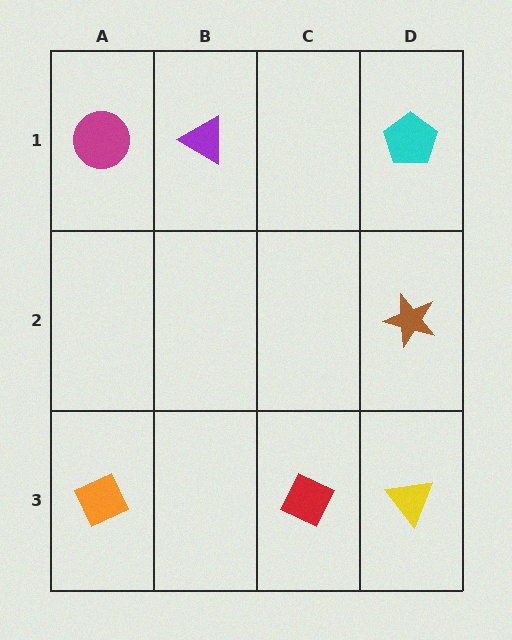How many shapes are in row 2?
1 shape.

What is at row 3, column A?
An orange diamond.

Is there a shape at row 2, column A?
No, that cell is empty.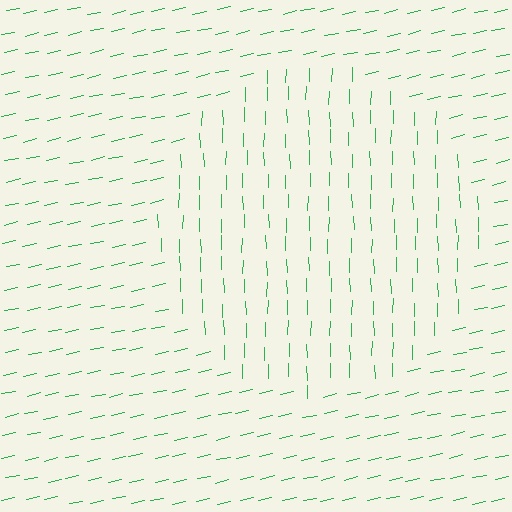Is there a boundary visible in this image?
Yes, there is a texture boundary formed by a change in line orientation.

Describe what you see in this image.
The image is filled with small green line segments. A circle region in the image has lines oriented differently from the surrounding lines, creating a visible texture boundary.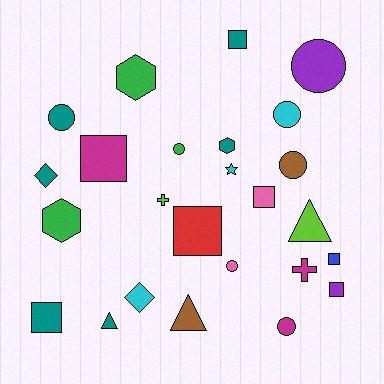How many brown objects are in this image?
There are 2 brown objects.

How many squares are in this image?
There are 7 squares.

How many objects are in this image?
There are 25 objects.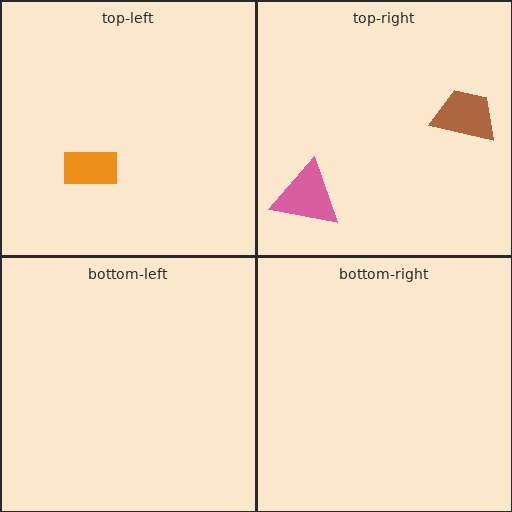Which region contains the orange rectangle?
The top-left region.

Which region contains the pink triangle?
The top-right region.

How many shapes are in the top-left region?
1.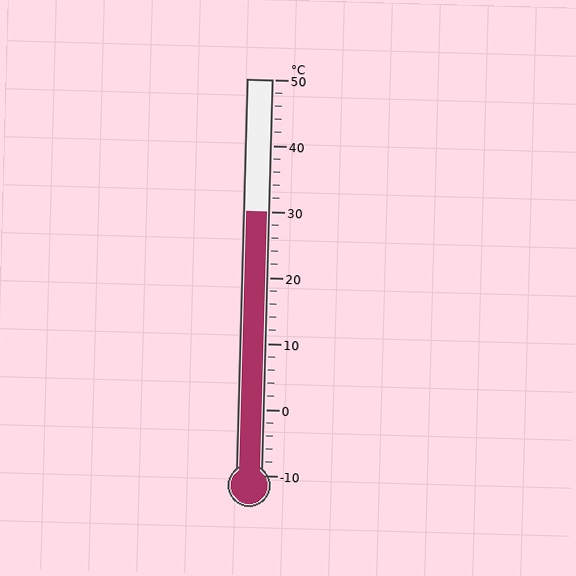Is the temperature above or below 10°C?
The temperature is above 10°C.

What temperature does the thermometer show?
The thermometer shows approximately 30°C.